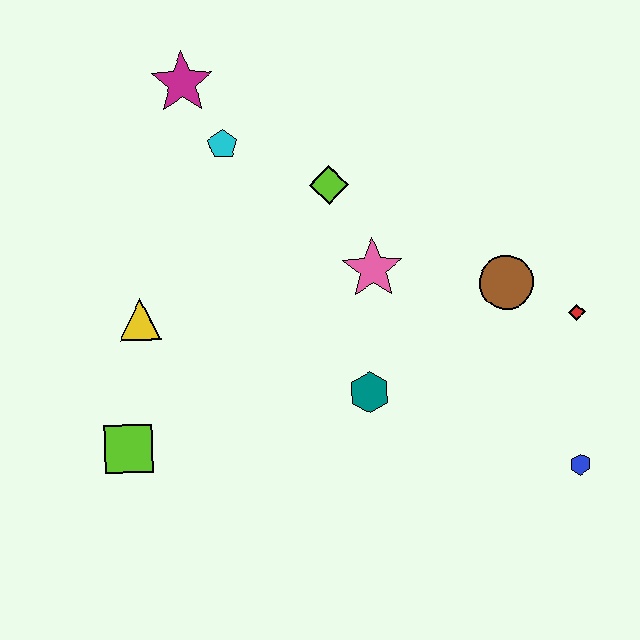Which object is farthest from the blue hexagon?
The magenta star is farthest from the blue hexagon.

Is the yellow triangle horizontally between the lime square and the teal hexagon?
Yes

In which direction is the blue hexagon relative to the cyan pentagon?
The blue hexagon is to the right of the cyan pentagon.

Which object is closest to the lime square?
The yellow triangle is closest to the lime square.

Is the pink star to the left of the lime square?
No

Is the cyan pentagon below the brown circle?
No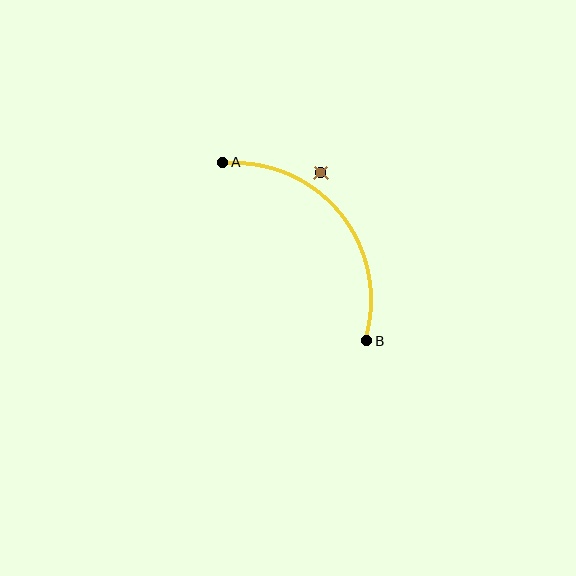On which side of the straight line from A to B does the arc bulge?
The arc bulges above and to the right of the straight line connecting A and B.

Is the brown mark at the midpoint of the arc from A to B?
No — the brown mark does not lie on the arc at all. It sits slightly outside the curve.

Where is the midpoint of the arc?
The arc midpoint is the point on the curve farthest from the straight line joining A and B. It sits above and to the right of that line.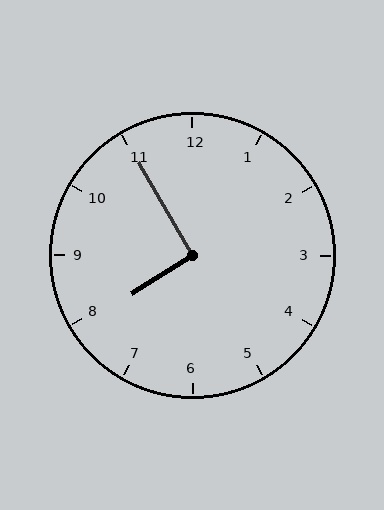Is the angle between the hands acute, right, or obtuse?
It is right.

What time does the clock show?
7:55.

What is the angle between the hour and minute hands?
Approximately 92 degrees.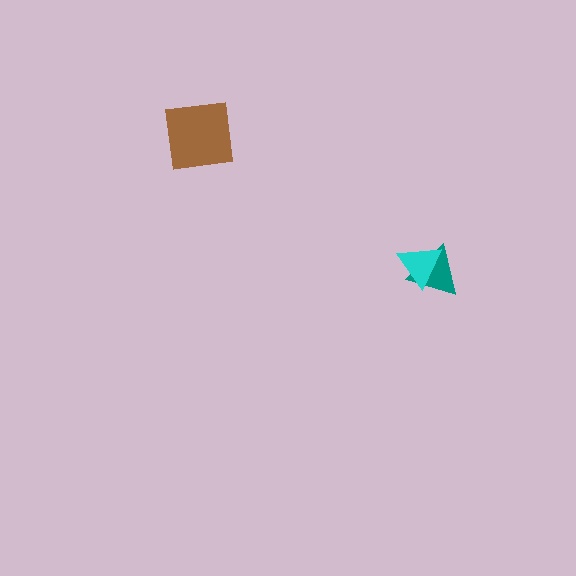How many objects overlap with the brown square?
0 objects overlap with the brown square.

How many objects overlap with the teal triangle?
1 object overlaps with the teal triangle.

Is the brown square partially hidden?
No, no other shape covers it.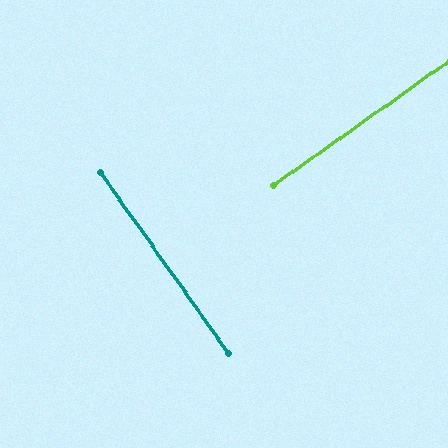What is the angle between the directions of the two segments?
Approximately 90 degrees.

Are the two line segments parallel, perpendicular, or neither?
Perpendicular — they meet at approximately 90°.